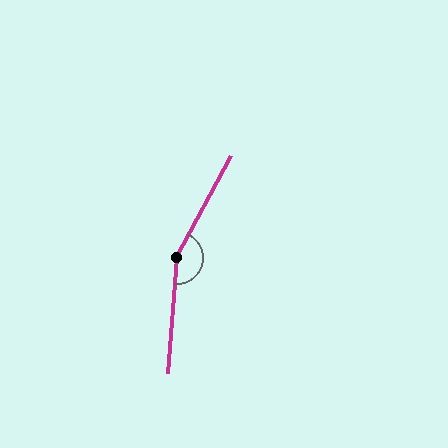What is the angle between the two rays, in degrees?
Approximately 156 degrees.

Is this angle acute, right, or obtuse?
It is obtuse.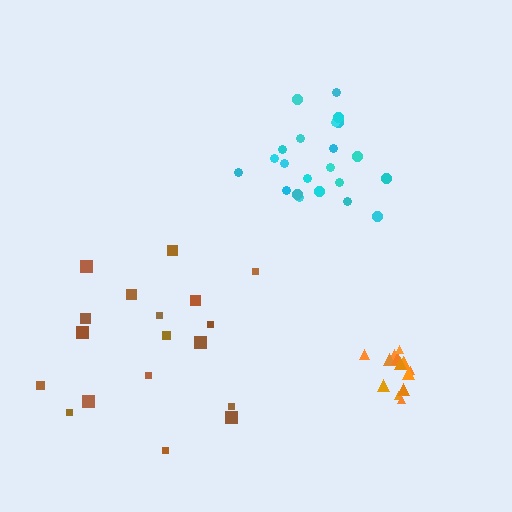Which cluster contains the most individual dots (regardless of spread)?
Cyan (22).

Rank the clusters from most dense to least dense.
orange, cyan, brown.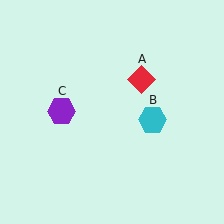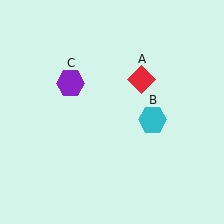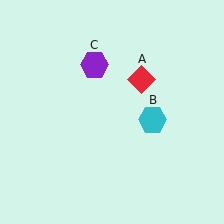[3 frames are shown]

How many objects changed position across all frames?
1 object changed position: purple hexagon (object C).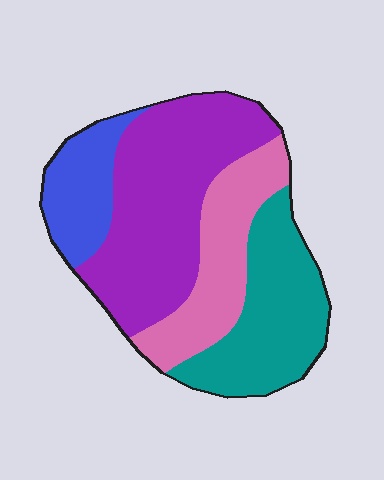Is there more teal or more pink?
Teal.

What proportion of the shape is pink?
Pink covers 21% of the shape.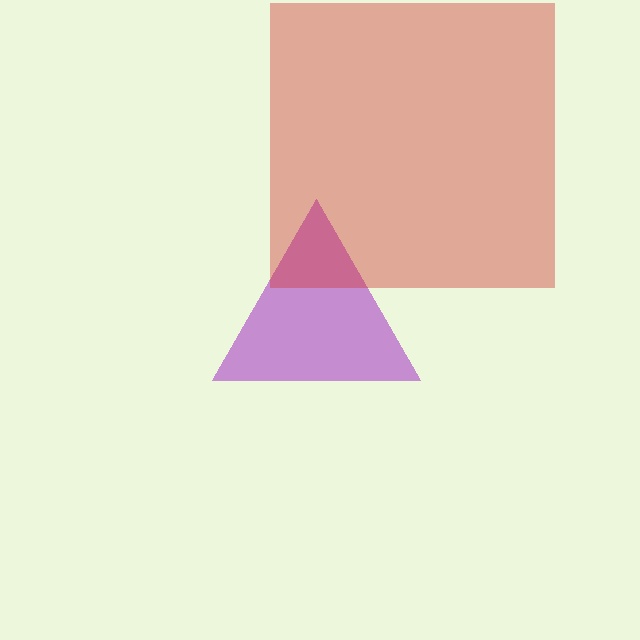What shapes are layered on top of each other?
The layered shapes are: a purple triangle, a red square.